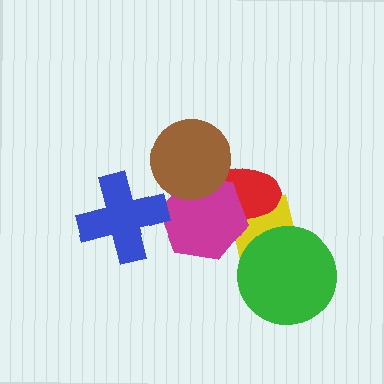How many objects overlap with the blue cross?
1 object overlaps with the blue cross.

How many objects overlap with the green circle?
1 object overlaps with the green circle.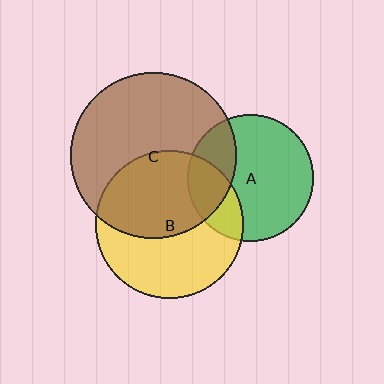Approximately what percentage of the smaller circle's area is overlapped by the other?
Approximately 25%.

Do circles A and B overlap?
Yes.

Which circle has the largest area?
Circle C (brown).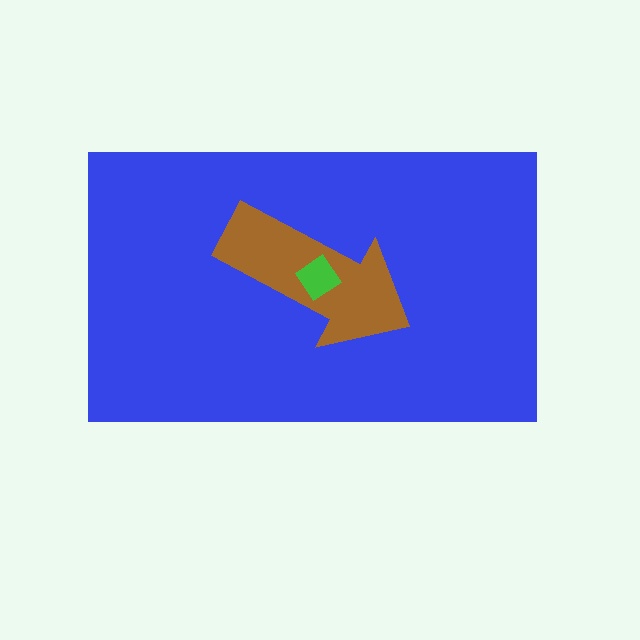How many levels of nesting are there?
3.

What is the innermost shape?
The green diamond.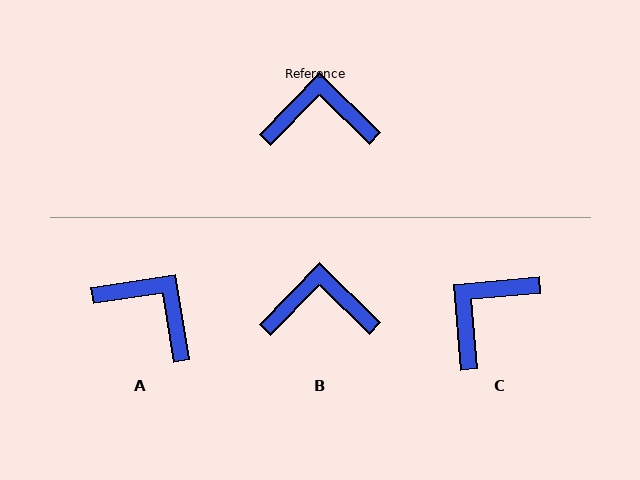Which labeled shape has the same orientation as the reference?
B.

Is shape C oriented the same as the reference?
No, it is off by about 49 degrees.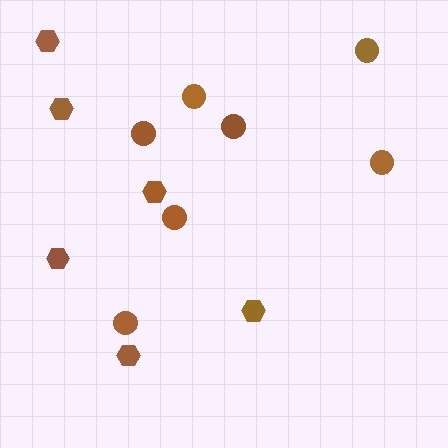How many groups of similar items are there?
There are 2 groups: one group of circles (7) and one group of hexagons (6).